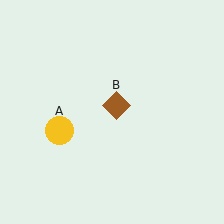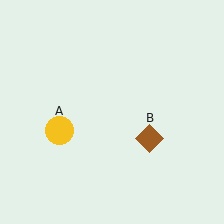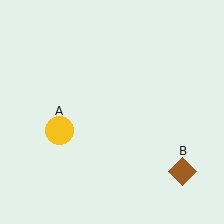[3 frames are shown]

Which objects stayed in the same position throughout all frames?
Yellow circle (object A) remained stationary.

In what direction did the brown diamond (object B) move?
The brown diamond (object B) moved down and to the right.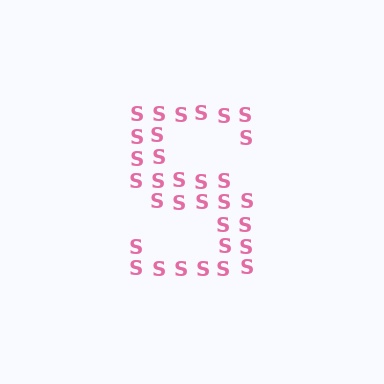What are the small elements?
The small elements are letter S's.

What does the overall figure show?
The overall figure shows the letter S.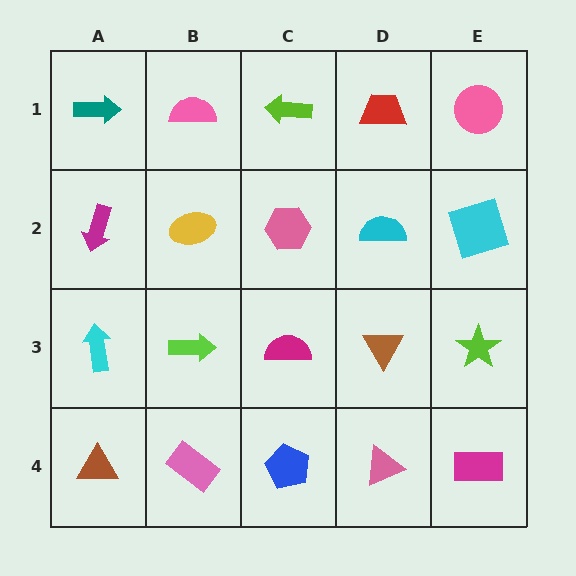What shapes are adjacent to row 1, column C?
A pink hexagon (row 2, column C), a pink semicircle (row 1, column B), a red trapezoid (row 1, column D).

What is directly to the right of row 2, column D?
A cyan square.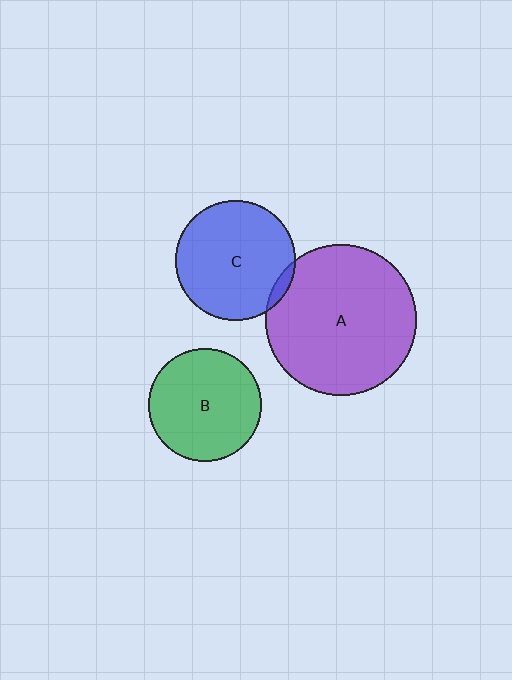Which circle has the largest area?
Circle A (purple).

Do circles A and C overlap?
Yes.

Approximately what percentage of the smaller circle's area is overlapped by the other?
Approximately 5%.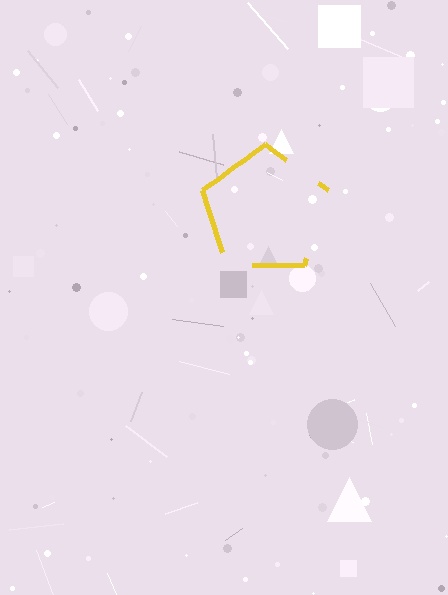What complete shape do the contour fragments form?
The contour fragments form a pentagon.